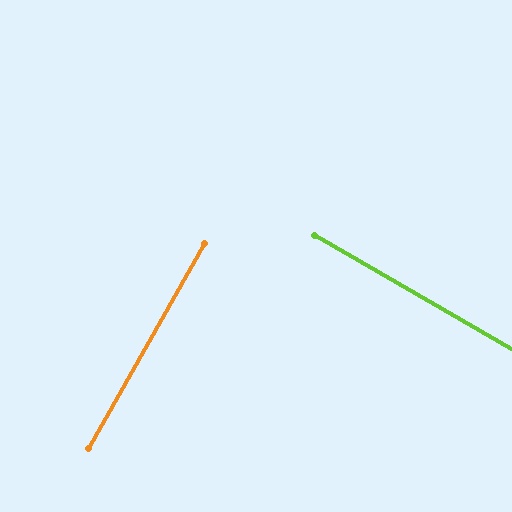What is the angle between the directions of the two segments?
Approximately 89 degrees.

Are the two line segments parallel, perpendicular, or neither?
Perpendicular — they meet at approximately 89°.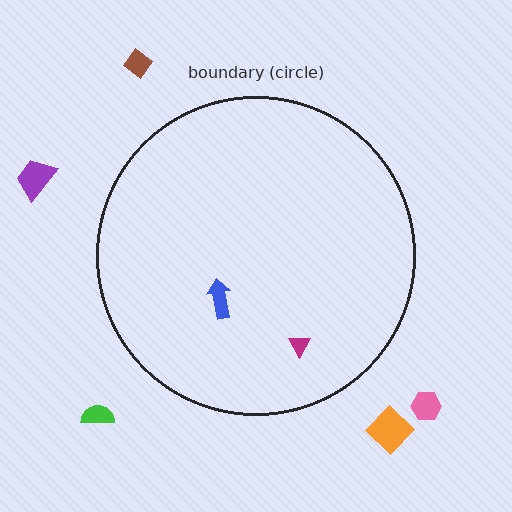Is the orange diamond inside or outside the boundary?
Outside.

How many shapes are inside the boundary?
2 inside, 5 outside.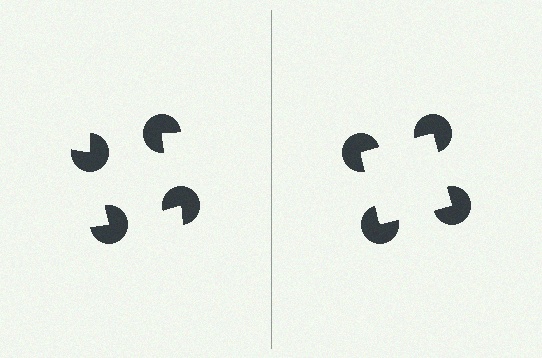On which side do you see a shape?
An illusory square appears on the right side. On the left side the wedge cuts are rotated, so no coherent shape forms.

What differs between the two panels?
The pac-man discs are positioned identically on both sides; only the wedge orientations differ. On the right they align to a square; on the left they are misaligned.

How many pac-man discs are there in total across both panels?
8 — 4 on each side.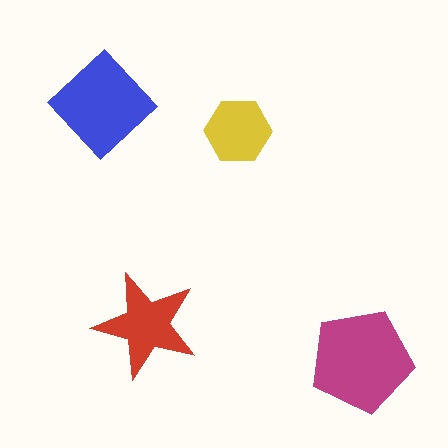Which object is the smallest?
The yellow hexagon.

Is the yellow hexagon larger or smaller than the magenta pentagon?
Smaller.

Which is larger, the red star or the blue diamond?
The blue diamond.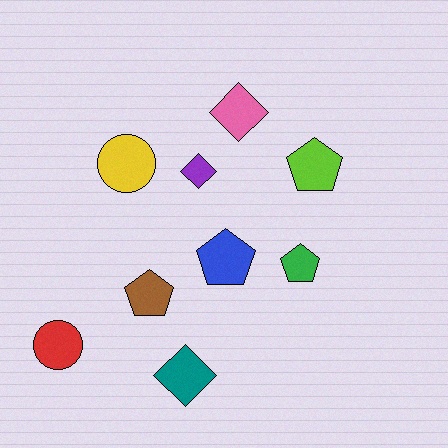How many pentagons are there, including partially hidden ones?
There are 4 pentagons.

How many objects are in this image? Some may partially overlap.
There are 9 objects.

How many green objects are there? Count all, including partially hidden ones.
There is 1 green object.